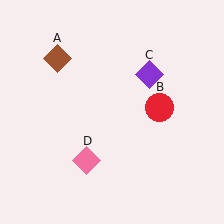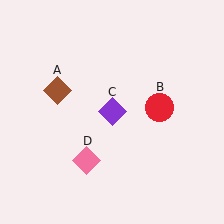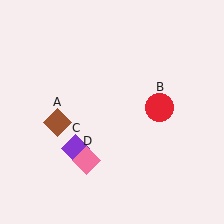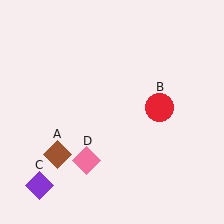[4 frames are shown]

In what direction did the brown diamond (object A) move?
The brown diamond (object A) moved down.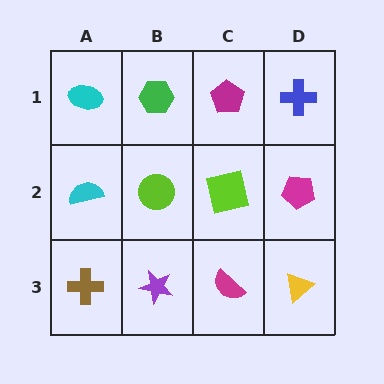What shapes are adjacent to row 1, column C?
A lime square (row 2, column C), a green hexagon (row 1, column B), a blue cross (row 1, column D).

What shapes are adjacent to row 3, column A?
A cyan semicircle (row 2, column A), a purple star (row 3, column B).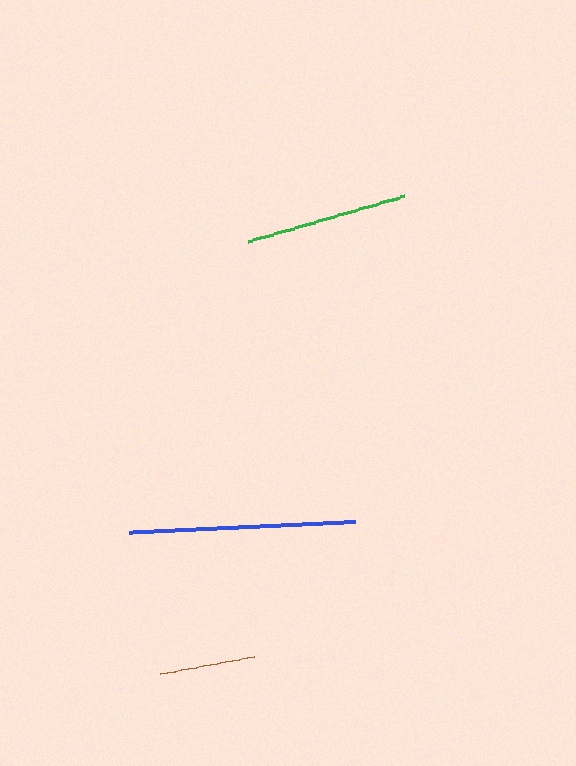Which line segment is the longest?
The blue line is the longest at approximately 226 pixels.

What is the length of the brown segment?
The brown segment is approximately 95 pixels long.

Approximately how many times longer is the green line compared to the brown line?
The green line is approximately 1.7 times the length of the brown line.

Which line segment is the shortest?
The brown line is the shortest at approximately 95 pixels.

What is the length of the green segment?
The green segment is approximately 162 pixels long.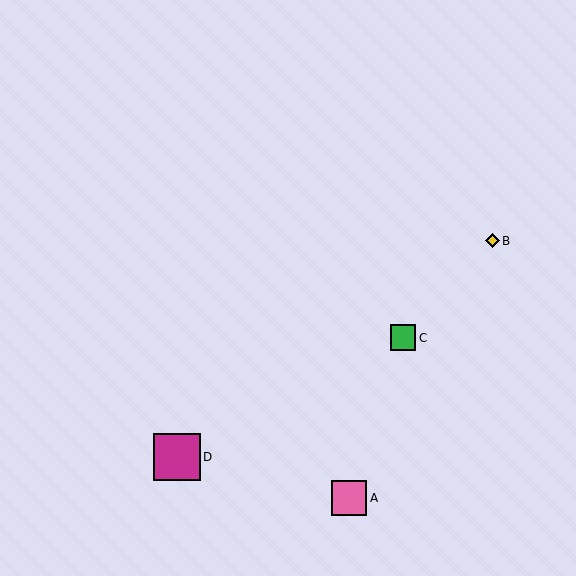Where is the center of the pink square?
The center of the pink square is at (349, 498).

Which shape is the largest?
The magenta square (labeled D) is the largest.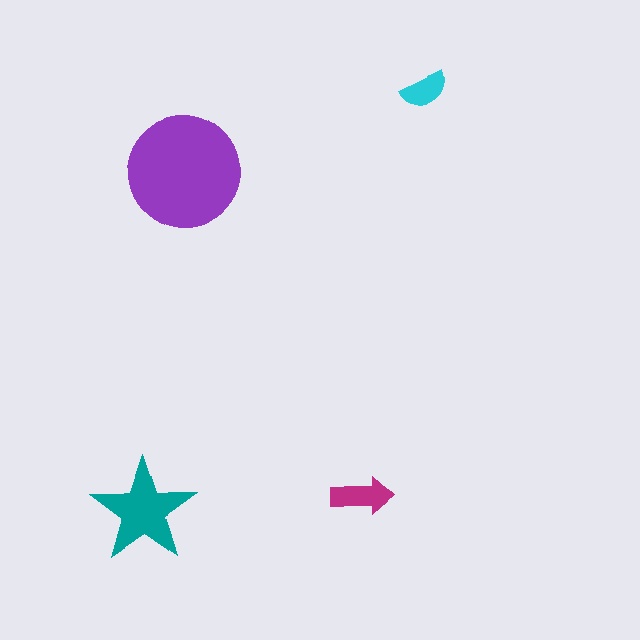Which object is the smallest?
The cyan semicircle.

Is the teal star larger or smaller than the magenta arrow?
Larger.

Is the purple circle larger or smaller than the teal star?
Larger.